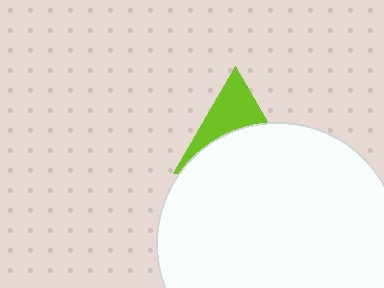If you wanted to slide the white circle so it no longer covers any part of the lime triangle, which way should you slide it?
Slide it down — that is the most direct way to separate the two shapes.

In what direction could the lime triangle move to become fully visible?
The lime triangle could move up. That would shift it out from behind the white circle entirely.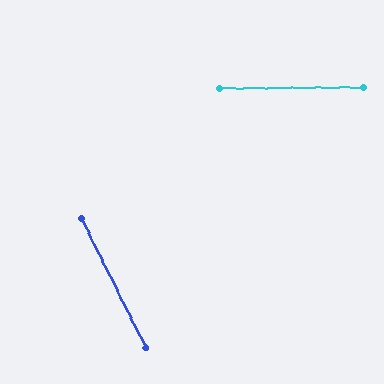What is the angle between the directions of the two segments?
Approximately 64 degrees.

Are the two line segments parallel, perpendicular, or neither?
Neither parallel nor perpendicular — they differ by about 64°.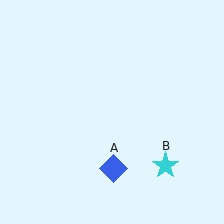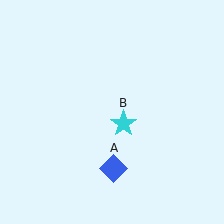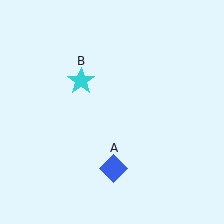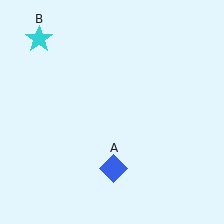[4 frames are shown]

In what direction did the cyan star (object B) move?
The cyan star (object B) moved up and to the left.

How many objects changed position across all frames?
1 object changed position: cyan star (object B).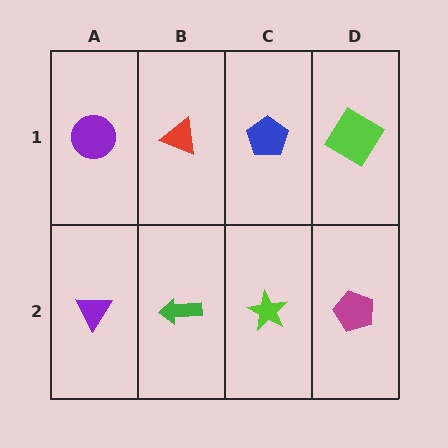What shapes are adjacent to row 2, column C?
A blue pentagon (row 1, column C), a green arrow (row 2, column B), a magenta pentagon (row 2, column D).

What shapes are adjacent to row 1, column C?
A lime star (row 2, column C), a red triangle (row 1, column B), a lime diamond (row 1, column D).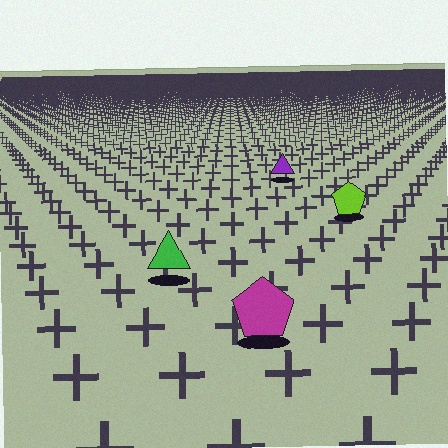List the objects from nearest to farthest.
From nearest to farthest: the magenta pentagon, the green triangle, the lime pentagon, the purple triangle.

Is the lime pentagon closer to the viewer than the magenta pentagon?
No. The magenta pentagon is closer — you can tell from the texture gradient: the ground texture is coarser near it.